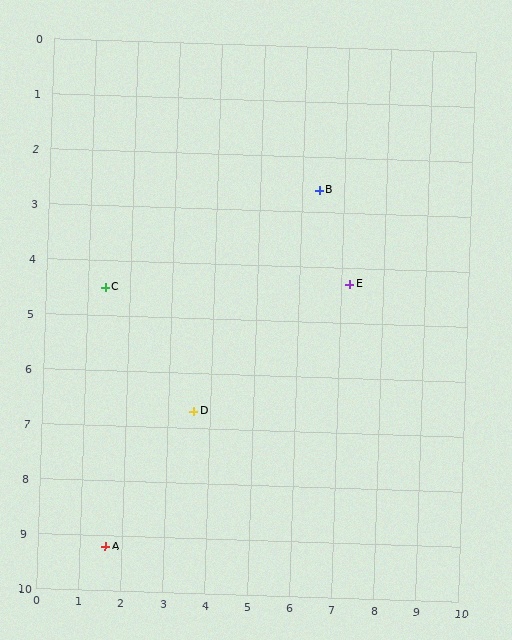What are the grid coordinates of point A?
Point A is at approximately (1.6, 9.2).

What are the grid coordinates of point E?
Point E is at approximately (7.2, 4.3).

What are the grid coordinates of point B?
Point B is at approximately (6.4, 2.6).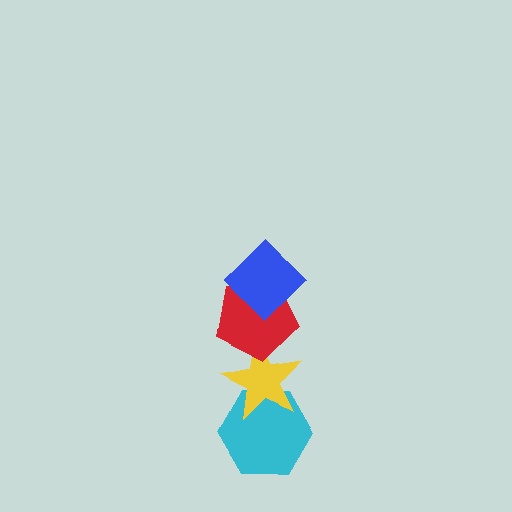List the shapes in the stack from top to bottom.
From top to bottom: the blue diamond, the red pentagon, the yellow star, the cyan hexagon.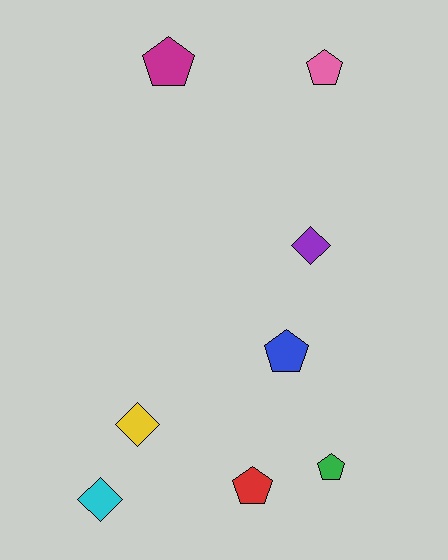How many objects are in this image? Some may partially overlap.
There are 8 objects.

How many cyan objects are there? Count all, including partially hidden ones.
There is 1 cyan object.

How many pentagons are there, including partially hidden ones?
There are 5 pentagons.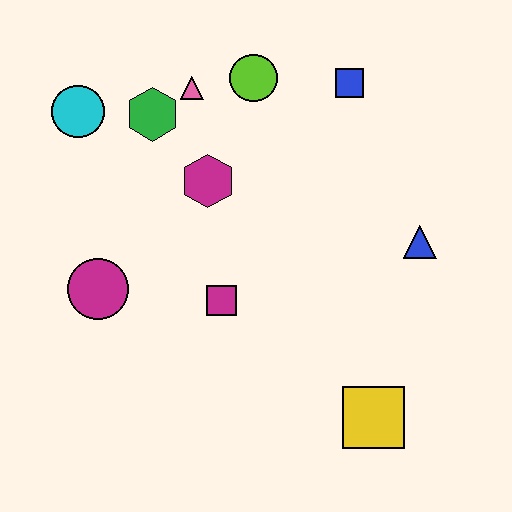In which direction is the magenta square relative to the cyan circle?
The magenta square is below the cyan circle.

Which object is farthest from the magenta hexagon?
The yellow square is farthest from the magenta hexagon.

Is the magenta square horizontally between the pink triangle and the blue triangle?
Yes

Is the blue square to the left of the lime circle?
No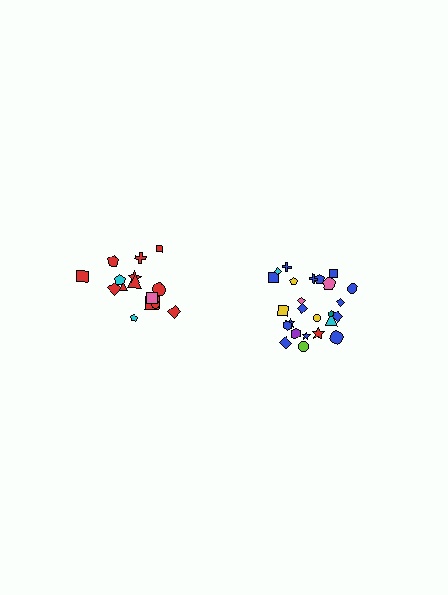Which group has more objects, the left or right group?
The right group.